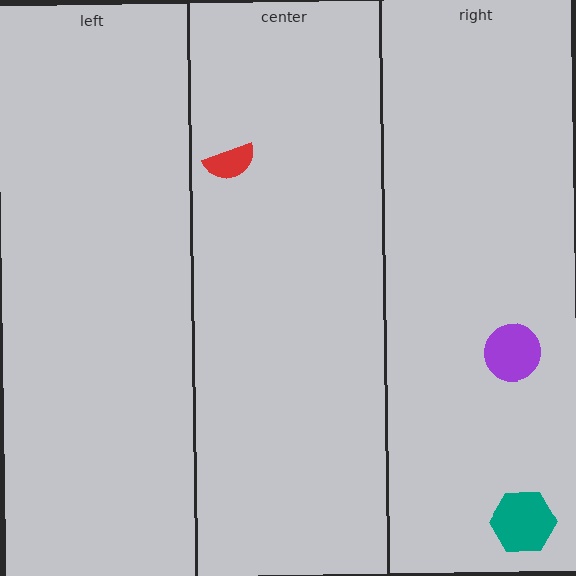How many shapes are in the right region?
2.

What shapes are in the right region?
The teal hexagon, the purple circle.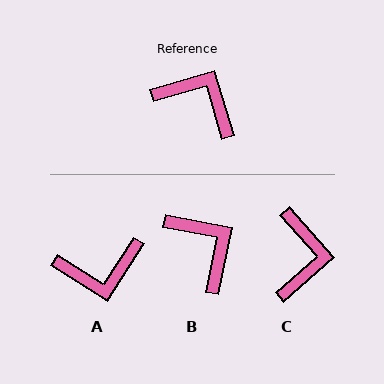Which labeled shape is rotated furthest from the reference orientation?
A, about 139 degrees away.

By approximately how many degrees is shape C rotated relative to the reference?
Approximately 65 degrees clockwise.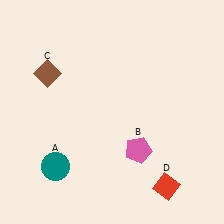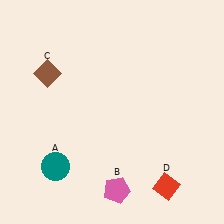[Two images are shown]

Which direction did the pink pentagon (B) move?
The pink pentagon (B) moved down.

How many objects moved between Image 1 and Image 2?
1 object moved between the two images.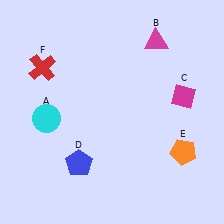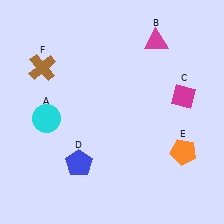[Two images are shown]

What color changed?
The cross (F) changed from red in Image 1 to brown in Image 2.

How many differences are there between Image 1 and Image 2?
There is 1 difference between the two images.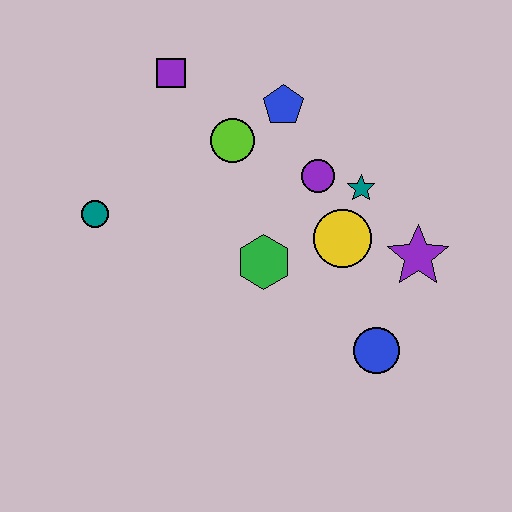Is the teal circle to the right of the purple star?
No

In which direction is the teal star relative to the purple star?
The teal star is above the purple star.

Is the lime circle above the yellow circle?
Yes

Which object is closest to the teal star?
The purple circle is closest to the teal star.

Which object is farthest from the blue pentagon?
The blue circle is farthest from the blue pentagon.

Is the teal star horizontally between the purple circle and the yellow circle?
No